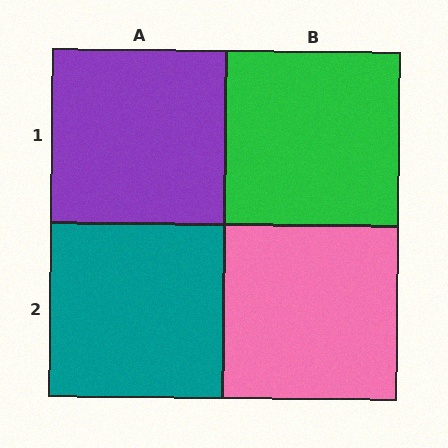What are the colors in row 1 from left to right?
Purple, green.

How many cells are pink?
1 cell is pink.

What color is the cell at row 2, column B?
Pink.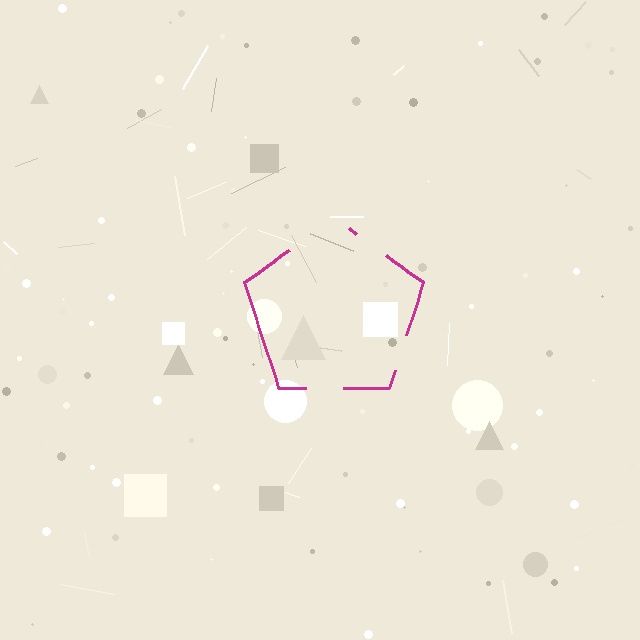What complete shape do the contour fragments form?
The contour fragments form a pentagon.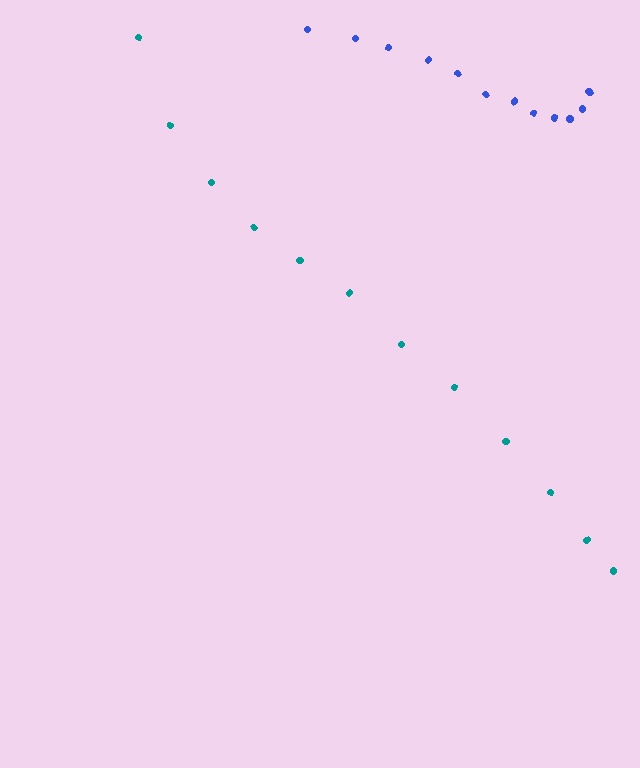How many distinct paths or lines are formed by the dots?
There are 2 distinct paths.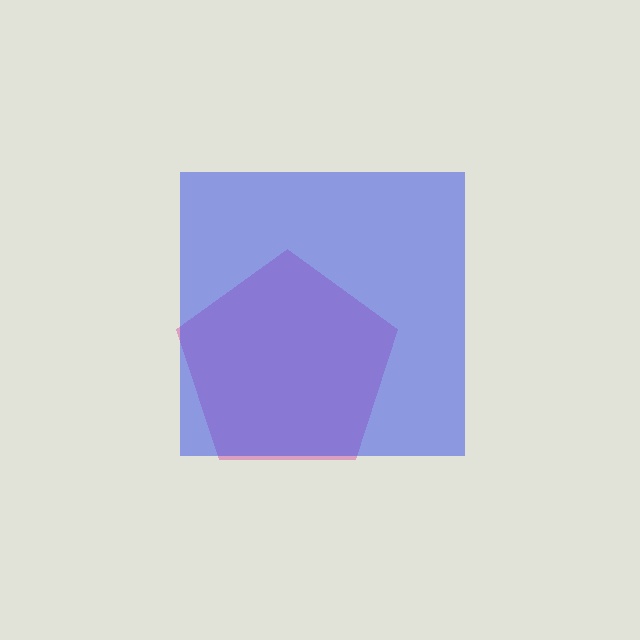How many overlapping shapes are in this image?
There are 2 overlapping shapes in the image.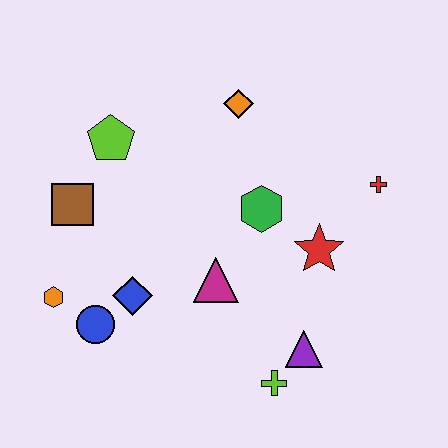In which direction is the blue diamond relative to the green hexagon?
The blue diamond is to the left of the green hexagon.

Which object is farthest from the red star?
The orange hexagon is farthest from the red star.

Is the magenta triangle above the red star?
No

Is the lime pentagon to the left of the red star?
Yes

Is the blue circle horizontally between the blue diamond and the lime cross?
No